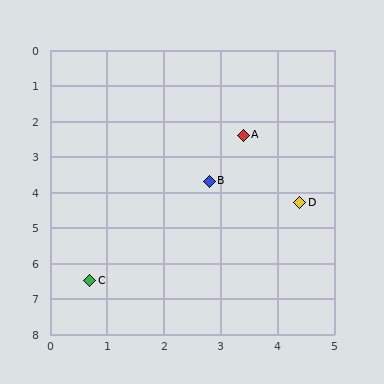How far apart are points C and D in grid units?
Points C and D are about 4.3 grid units apart.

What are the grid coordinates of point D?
Point D is at approximately (4.4, 4.3).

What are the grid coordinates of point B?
Point B is at approximately (2.8, 3.7).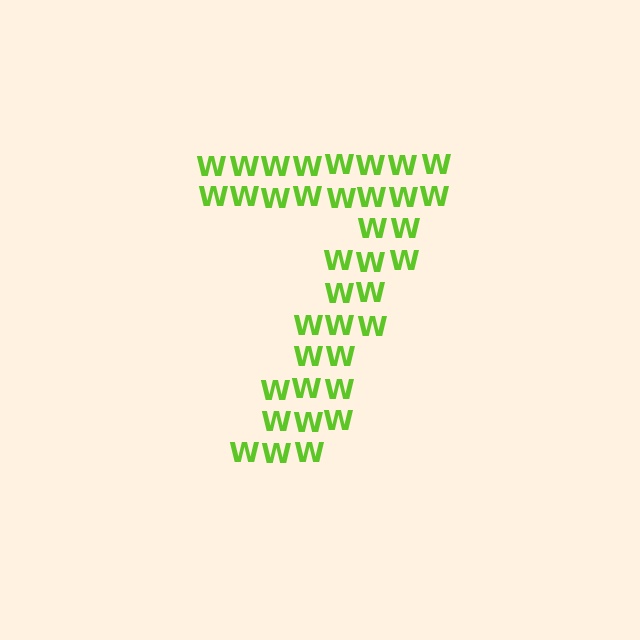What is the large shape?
The large shape is the digit 7.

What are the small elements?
The small elements are letter W's.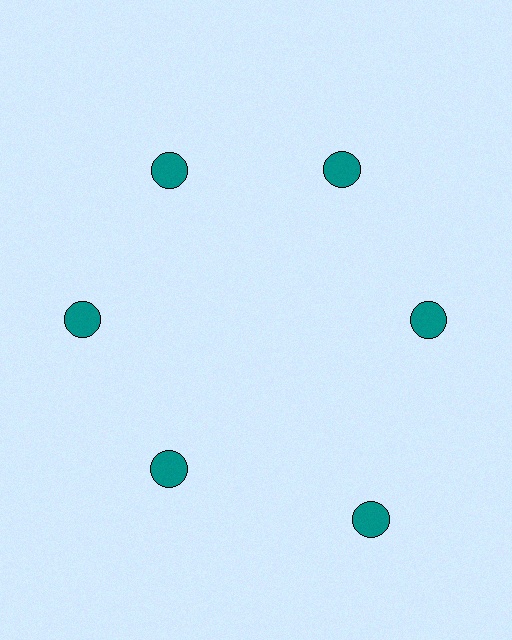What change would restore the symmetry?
The symmetry would be restored by moving it inward, back onto the ring so that all 6 circles sit at equal angles and equal distance from the center.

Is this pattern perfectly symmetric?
No. The 6 teal circles are arranged in a ring, but one element near the 5 o'clock position is pushed outward from the center, breaking the 6-fold rotational symmetry.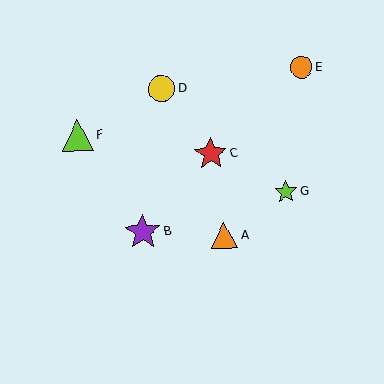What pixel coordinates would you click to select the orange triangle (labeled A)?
Click at (224, 236) to select the orange triangle A.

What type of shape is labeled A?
Shape A is an orange triangle.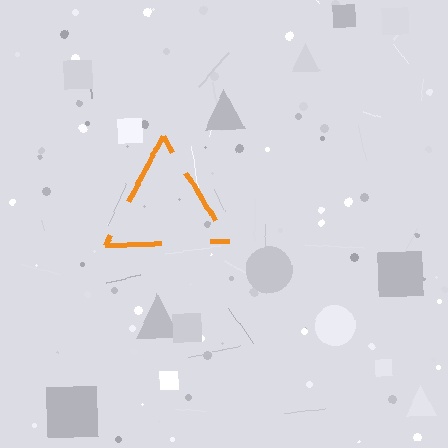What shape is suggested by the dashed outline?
The dashed outline suggests a triangle.